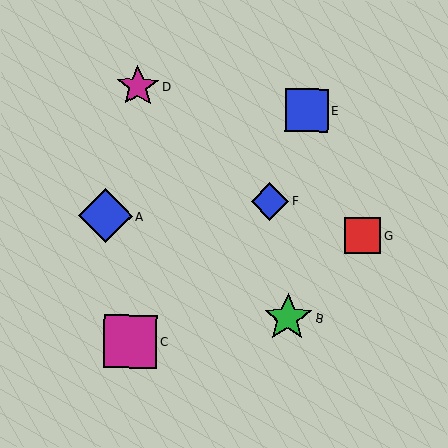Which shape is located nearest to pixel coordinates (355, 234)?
The red square (labeled G) at (363, 235) is nearest to that location.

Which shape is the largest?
The blue diamond (labeled A) is the largest.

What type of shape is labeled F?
Shape F is a blue diamond.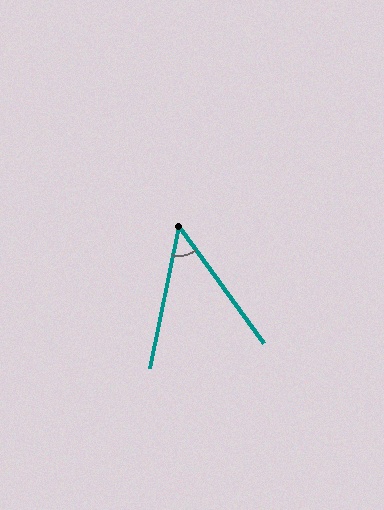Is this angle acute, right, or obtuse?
It is acute.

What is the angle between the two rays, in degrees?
Approximately 48 degrees.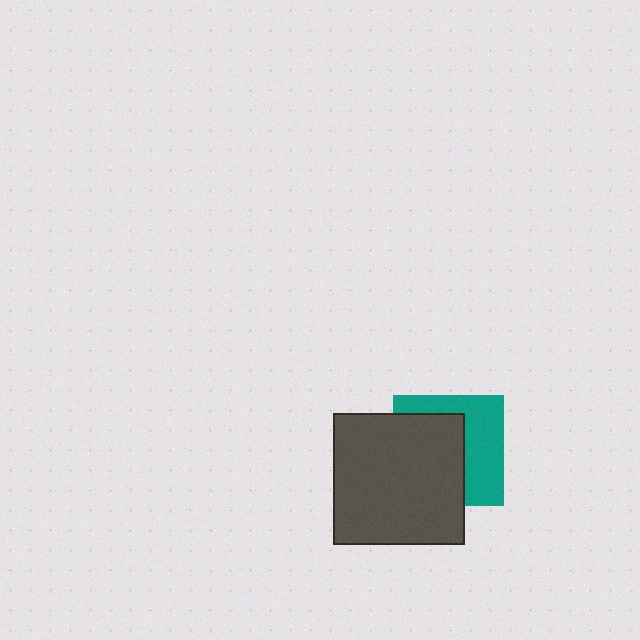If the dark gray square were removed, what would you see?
You would see the complete teal square.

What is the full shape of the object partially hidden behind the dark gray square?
The partially hidden object is a teal square.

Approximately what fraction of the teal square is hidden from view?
Roughly 55% of the teal square is hidden behind the dark gray square.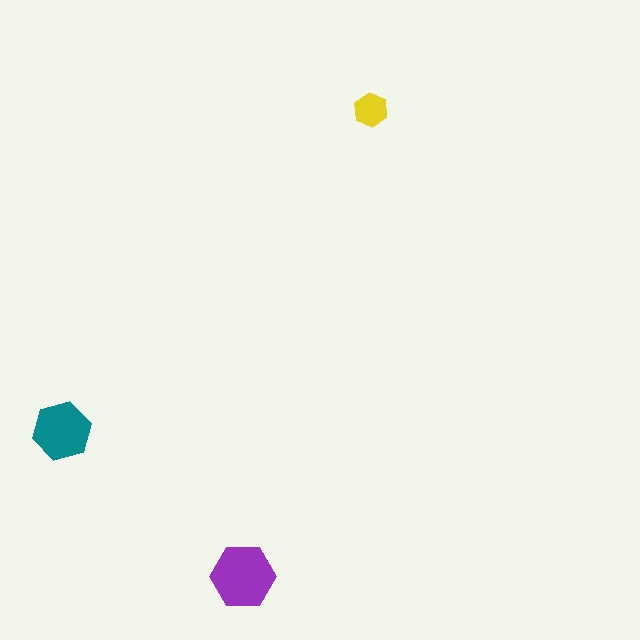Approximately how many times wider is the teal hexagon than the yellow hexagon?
About 1.5 times wider.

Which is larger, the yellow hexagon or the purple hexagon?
The purple one.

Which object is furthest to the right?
The yellow hexagon is rightmost.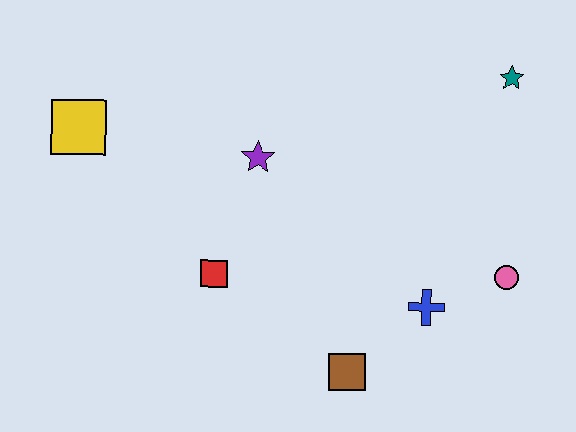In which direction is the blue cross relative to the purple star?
The blue cross is to the right of the purple star.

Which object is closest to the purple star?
The red square is closest to the purple star.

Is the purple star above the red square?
Yes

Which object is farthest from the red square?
The teal star is farthest from the red square.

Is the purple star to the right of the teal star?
No